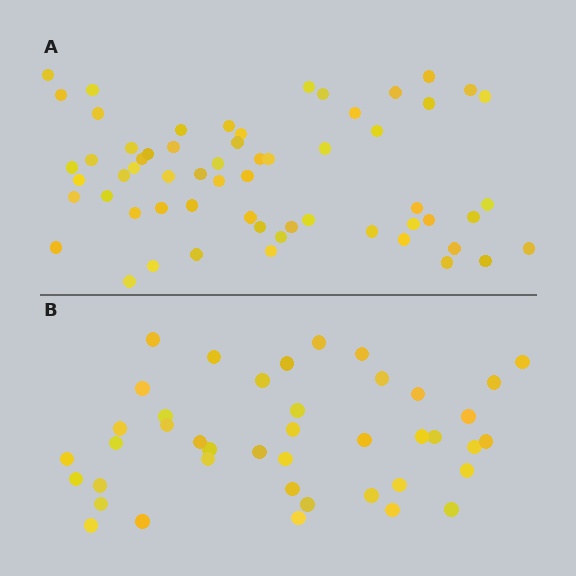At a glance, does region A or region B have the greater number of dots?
Region A (the top region) has more dots.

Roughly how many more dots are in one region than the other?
Region A has approximately 20 more dots than region B.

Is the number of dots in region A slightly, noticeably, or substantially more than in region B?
Region A has noticeably more, but not dramatically so. The ratio is roughly 1.4 to 1.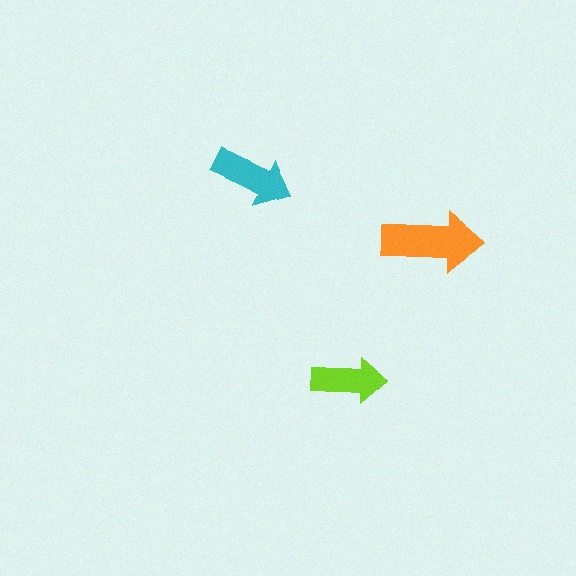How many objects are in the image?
There are 3 objects in the image.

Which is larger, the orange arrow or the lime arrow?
The orange one.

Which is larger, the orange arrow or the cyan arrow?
The orange one.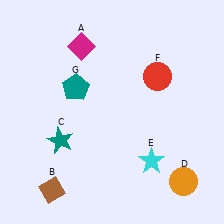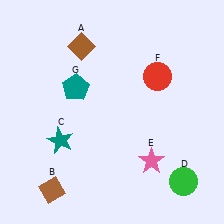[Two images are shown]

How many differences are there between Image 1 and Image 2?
There are 3 differences between the two images.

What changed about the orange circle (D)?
In Image 1, D is orange. In Image 2, it changed to green.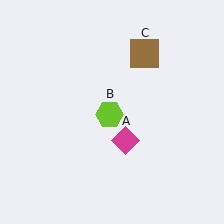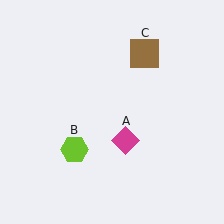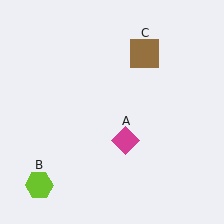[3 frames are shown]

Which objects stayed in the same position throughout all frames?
Magenta diamond (object A) and brown square (object C) remained stationary.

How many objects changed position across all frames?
1 object changed position: lime hexagon (object B).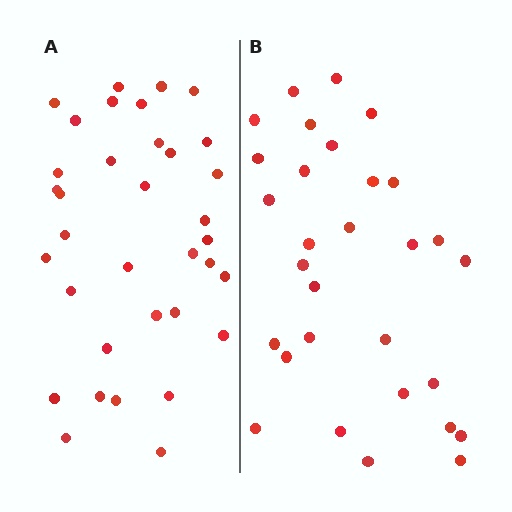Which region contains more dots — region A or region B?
Region A (the left region) has more dots.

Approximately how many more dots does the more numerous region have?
Region A has about 5 more dots than region B.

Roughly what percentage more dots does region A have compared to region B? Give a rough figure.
About 15% more.